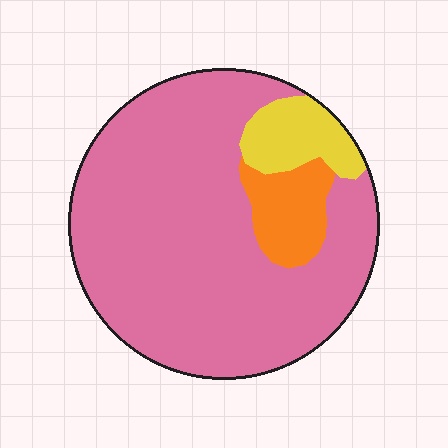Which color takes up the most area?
Pink, at roughly 80%.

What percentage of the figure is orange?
Orange takes up less than a sixth of the figure.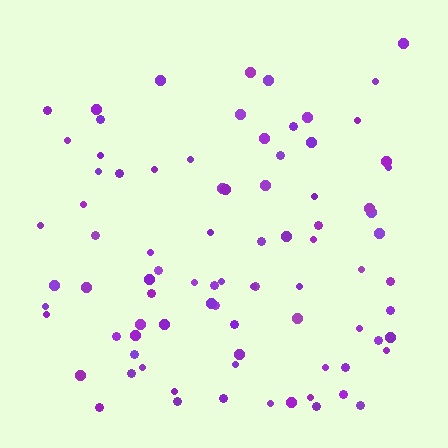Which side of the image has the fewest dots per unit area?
The top.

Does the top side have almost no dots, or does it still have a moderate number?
Still a moderate number, just noticeably fewer than the bottom.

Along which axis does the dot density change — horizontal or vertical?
Vertical.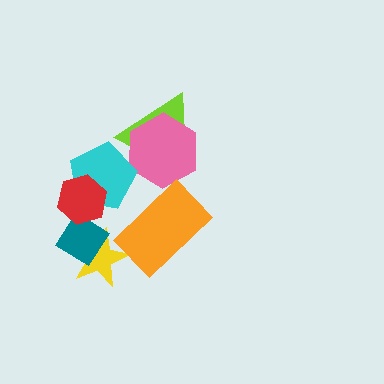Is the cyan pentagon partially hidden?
Yes, it is partially covered by another shape.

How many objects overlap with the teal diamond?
2 objects overlap with the teal diamond.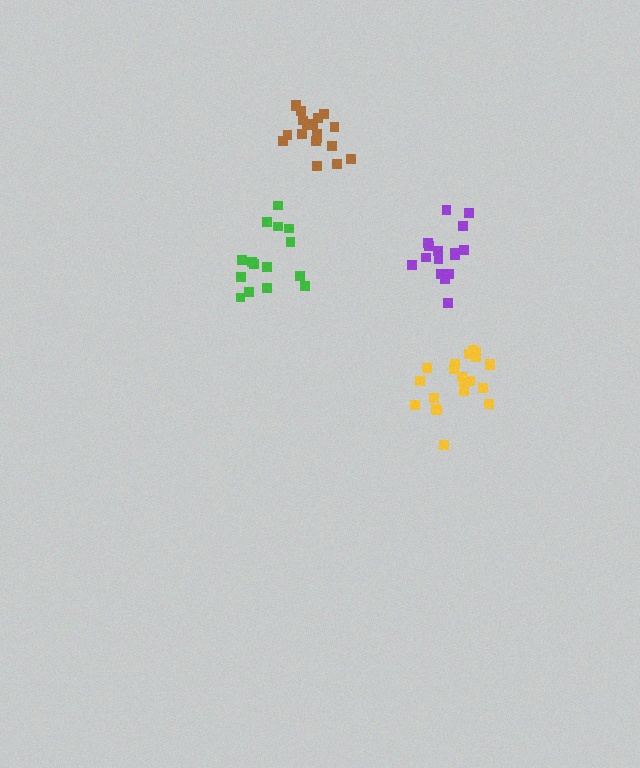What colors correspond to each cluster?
The clusters are colored: yellow, brown, purple, green.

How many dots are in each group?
Group 1: 21 dots, Group 2: 19 dots, Group 3: 16 dots, Group 4: 15 dots (71 total).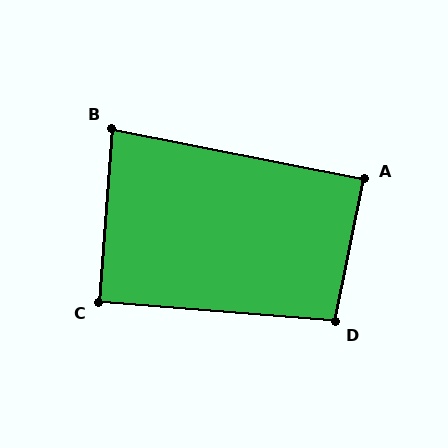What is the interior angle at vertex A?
Approximately 89 degrees (approximately right).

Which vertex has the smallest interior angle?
B, at approximately 83 degrees.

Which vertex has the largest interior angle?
D, at approximately 97 degrees.